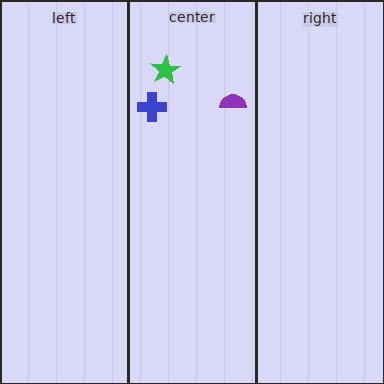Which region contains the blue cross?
The center region.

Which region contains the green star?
The center region.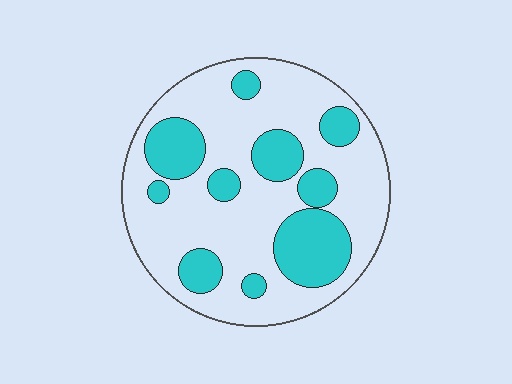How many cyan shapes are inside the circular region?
10.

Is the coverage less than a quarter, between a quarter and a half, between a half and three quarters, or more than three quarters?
Between a quarter and a half.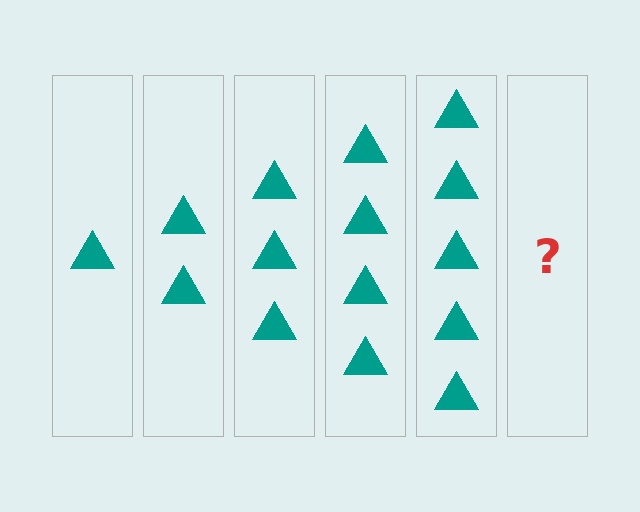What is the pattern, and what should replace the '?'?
The pattern is that each step adds one more triangle. The '?' should be 6 triangles.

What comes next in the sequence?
The next element should be 6 triangles.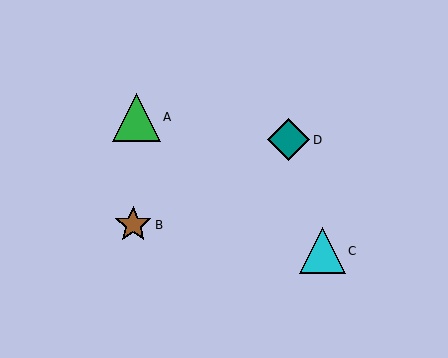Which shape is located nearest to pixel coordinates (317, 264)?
The cyan triangle (labeled C) at (322, 251) is nearest to that location.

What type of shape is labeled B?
Shape B is a brown star.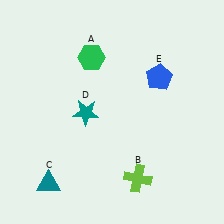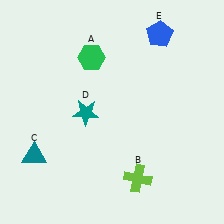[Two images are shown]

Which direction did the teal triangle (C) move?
The teal triangle (C) moved up.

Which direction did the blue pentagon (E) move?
The blue pentagon (E) moved up.